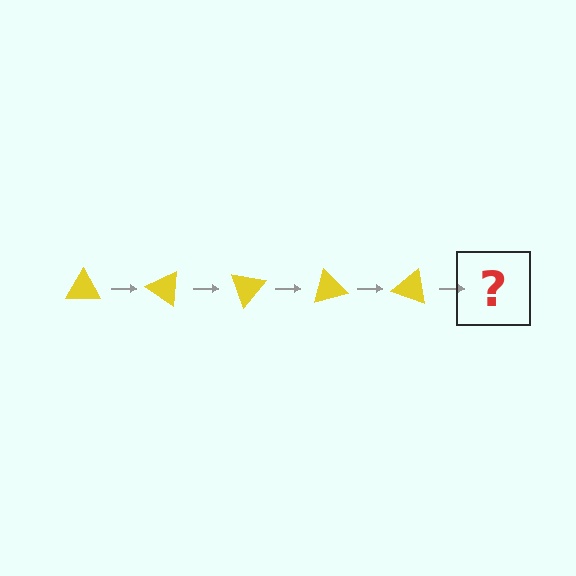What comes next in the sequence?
The next element should be a yellow triangle rotated 175 degrees.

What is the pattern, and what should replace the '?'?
The pattern is that the triangle rotates 35 degrees each step. The '?' should be a yellow triangle rotated 175 degrees.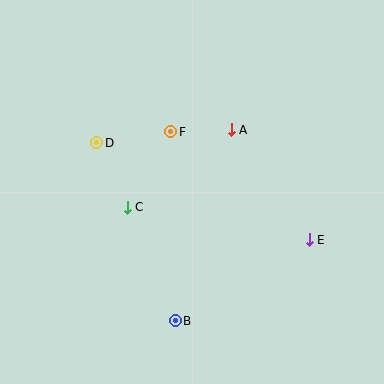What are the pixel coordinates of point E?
Point E is at (309, 240).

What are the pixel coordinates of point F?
Point F is at (171, 132).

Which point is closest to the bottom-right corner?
Point E is closest to the bottom-right corner.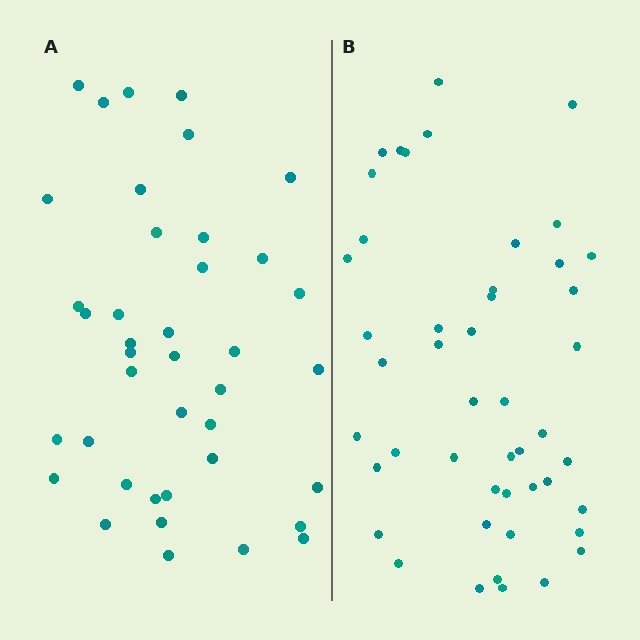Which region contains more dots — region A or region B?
Region B (the right region) has more dots.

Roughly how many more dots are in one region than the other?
Region B has roughly 8 or so more dots than region A.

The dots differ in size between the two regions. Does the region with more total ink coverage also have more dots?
No. Region A has more total ink coverage because its dots are larger, but region B actually contains more individual dots. Total area can be misleading — the number of items is what matters here.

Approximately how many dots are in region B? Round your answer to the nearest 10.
About 50 dots. (The exact count is 47, which rounds to 50.)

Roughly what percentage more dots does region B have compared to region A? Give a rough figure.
About 20% more.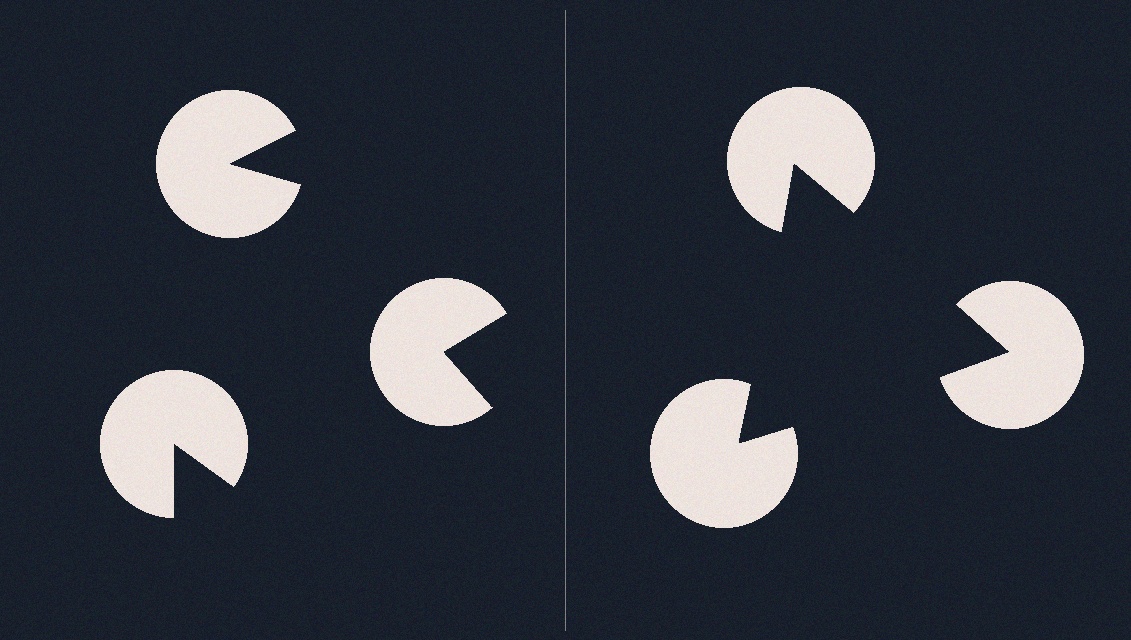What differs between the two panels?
The pac-man discs are positioned identically on both sides; only the wedge orientations differ. On the right they align to a triangle; on the left they are misaligned.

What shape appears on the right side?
An illusory triangle.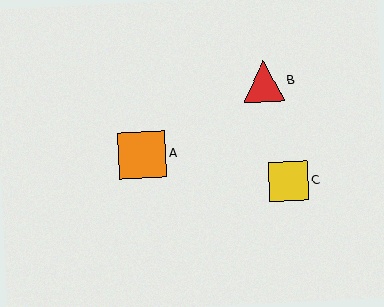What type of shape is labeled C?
Shape C is a yellow square.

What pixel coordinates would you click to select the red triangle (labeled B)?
Click at (264, 81) to select the red triangle B.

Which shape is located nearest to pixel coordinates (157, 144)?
The orange square (labeled A) at (142, 155) is nearest to that location.